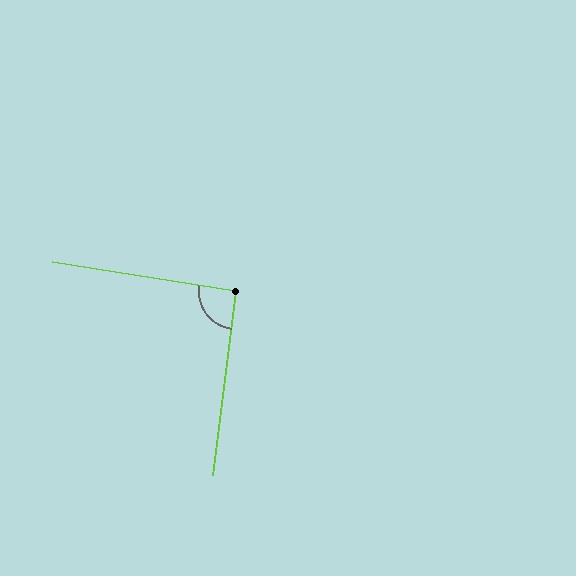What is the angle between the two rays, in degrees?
Approximately 92 degrees.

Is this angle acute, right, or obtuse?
It is approximately a right angle.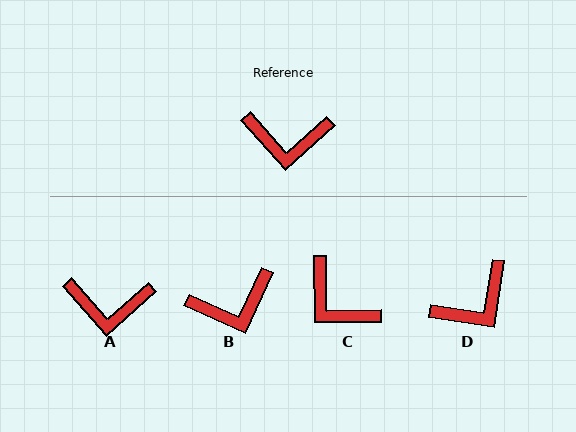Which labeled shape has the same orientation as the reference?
A.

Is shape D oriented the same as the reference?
No, it is off by about 40 degrees.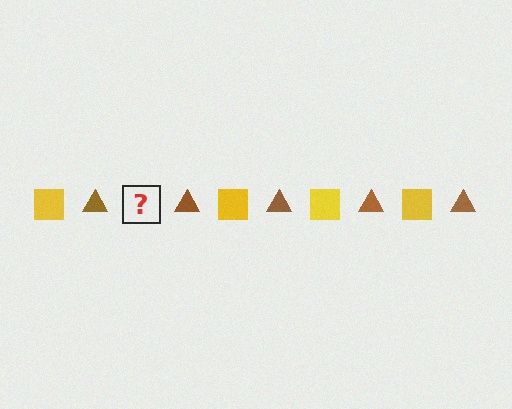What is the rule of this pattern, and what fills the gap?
The rule is that the pattern alternates between yellow square and brown triangle. The gap should be filled with a yellow square.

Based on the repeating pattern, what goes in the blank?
The blank should be a yellow square.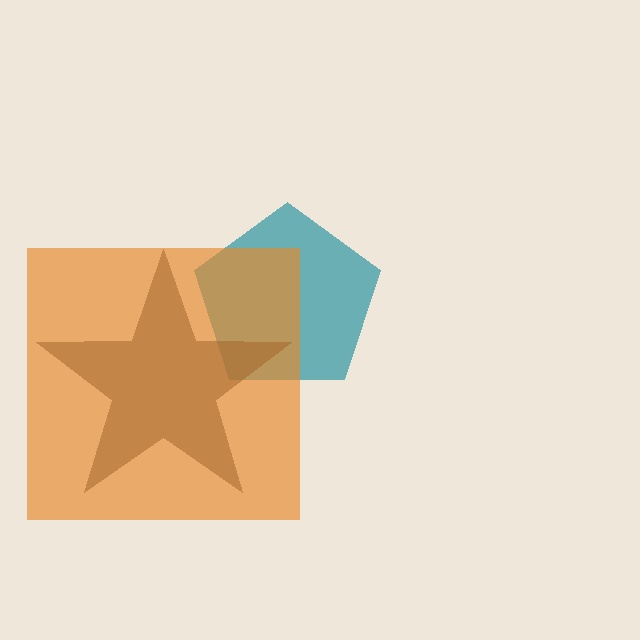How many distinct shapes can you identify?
There are 3 distinct shapes: a teal pentagon, an orange square, a brown star.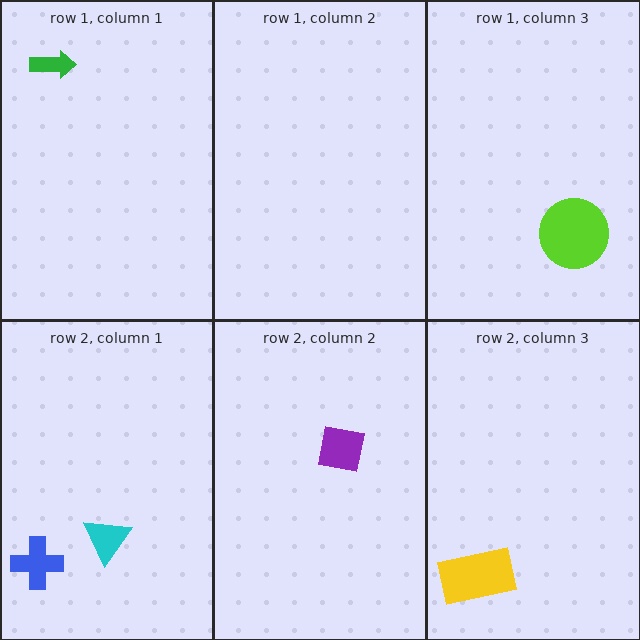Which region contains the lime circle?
The row 1, column 3 region.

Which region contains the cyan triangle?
The row 2, column 1 region.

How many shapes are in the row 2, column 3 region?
1.